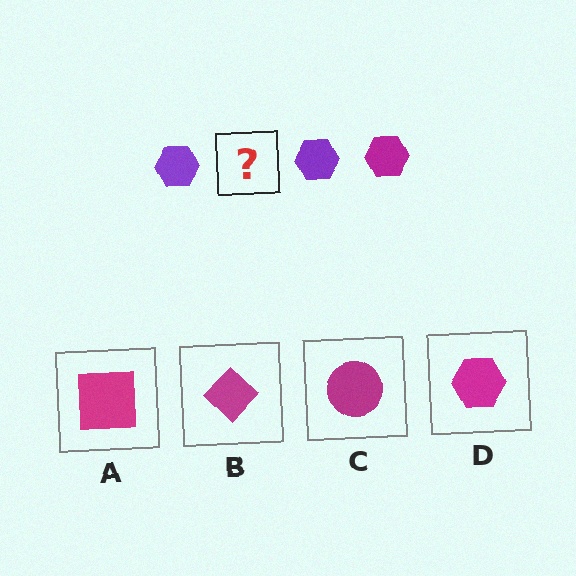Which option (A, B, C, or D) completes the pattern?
D.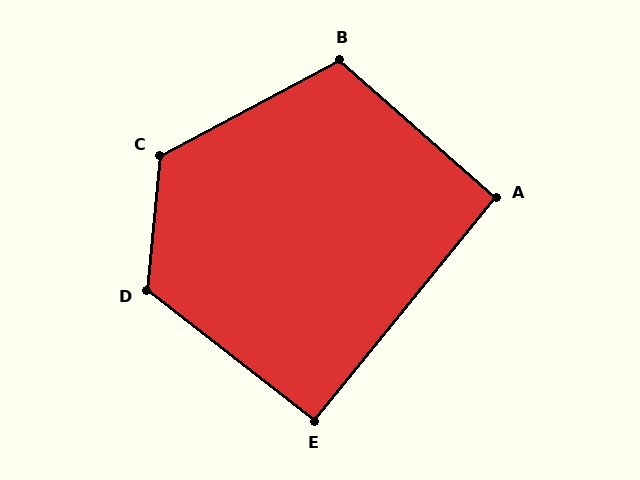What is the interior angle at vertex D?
Approximately 122 degrees (obtuse).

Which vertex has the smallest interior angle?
E, at approximately 91 degrees.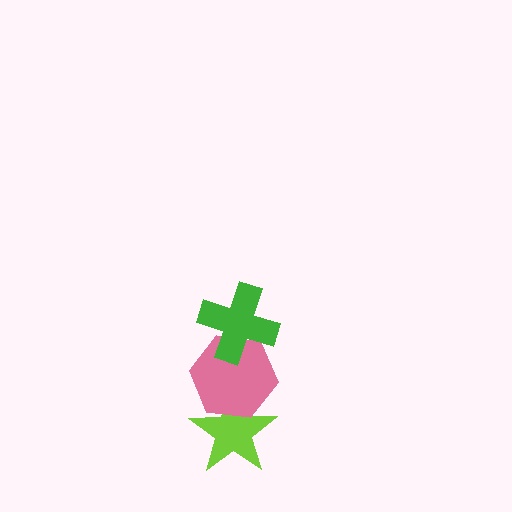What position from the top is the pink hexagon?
The pink hexagon is 2nd from the top.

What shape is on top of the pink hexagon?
The green cross is on top of the pink hexagon.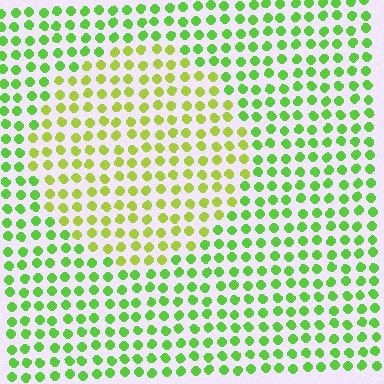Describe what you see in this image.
The image is filled with small lime elements in a uniform arrangement. A circle-shaped region is visible where the elements are tinted to a slightly different hue, forming a subtle color boundary.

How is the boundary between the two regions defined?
The boundary is defined purely by a slight shift in hue (about 31 degrees). Spacing, size, and orientation are identical on both sides.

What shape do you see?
I see a circle.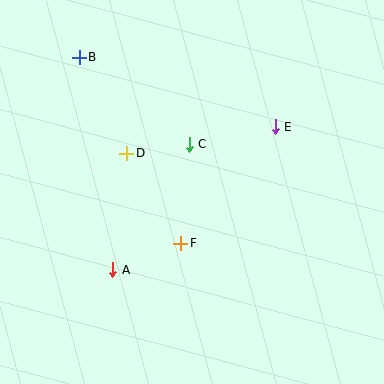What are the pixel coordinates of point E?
Point E is at (275, 127).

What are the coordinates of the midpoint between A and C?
The midpoint between A and C is at (151, 207).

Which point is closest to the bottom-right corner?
Point F is closest to the bottom-right corner.